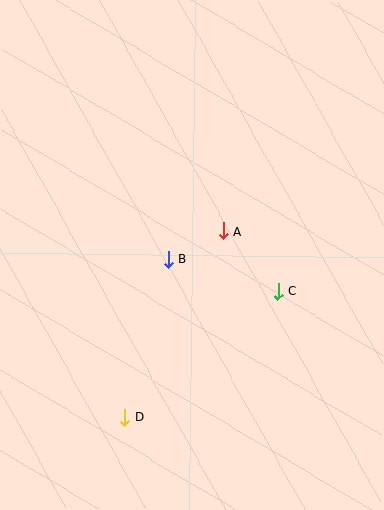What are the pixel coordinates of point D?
Point D is at (125, 418).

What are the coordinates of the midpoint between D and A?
The midpoint between D and A is at (174, 324).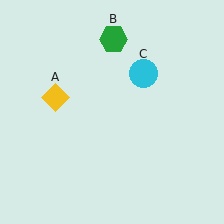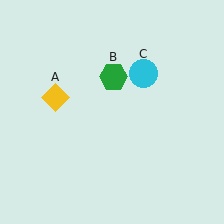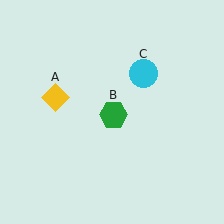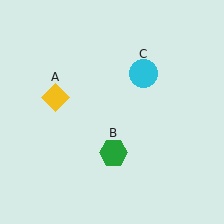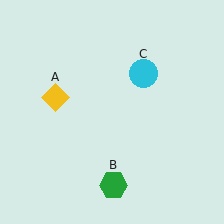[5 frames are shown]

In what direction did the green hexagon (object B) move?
The green hexagon (object B) moved down.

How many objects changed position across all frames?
1 object changed position: green hexagon (object B).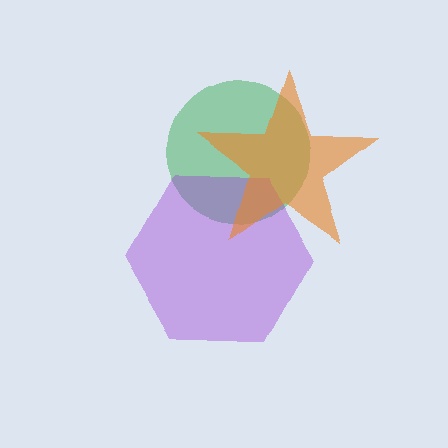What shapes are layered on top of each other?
The layered shapes are: a green circle, a purple hexagon, an orange star.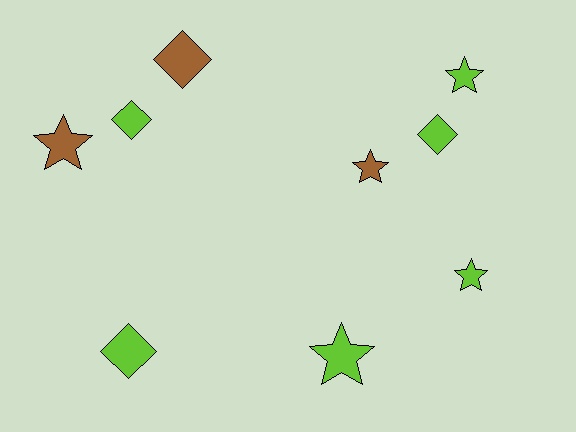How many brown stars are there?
There are 2 brown stars.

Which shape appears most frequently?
Star, with 5 objects.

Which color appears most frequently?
Lime, with 6 objects.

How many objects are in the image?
There are 9 objects.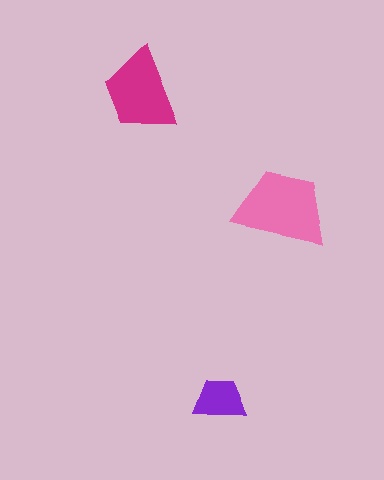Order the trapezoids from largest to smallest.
the pink one, the magenta one, the purple one.